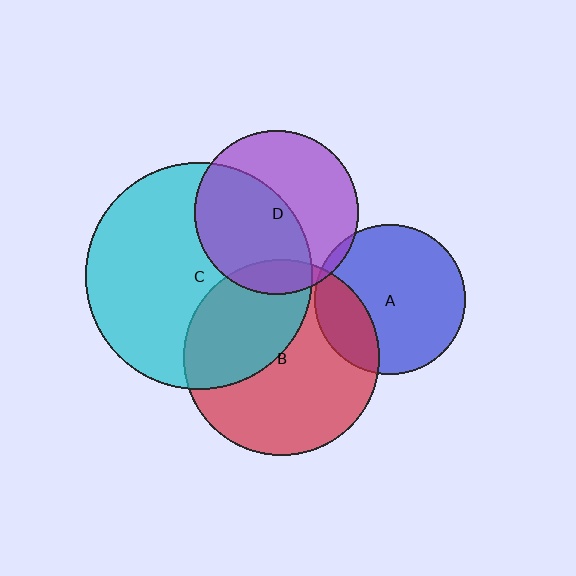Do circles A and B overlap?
Yes.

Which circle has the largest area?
Circle C (cyan).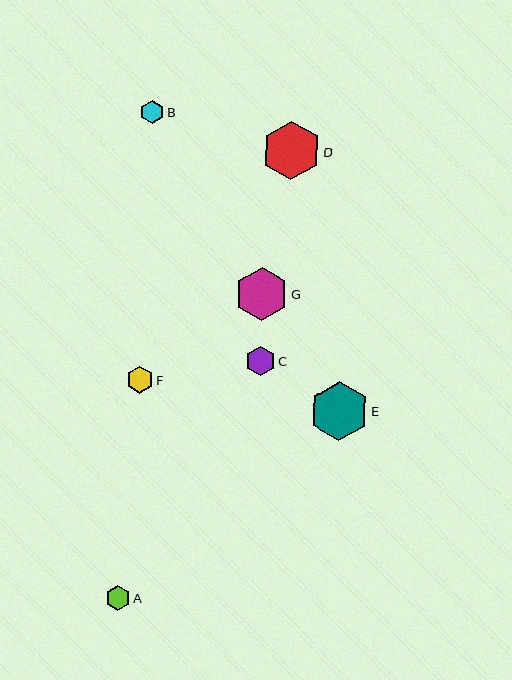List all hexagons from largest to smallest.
From largest to smallest: E, D, G, C, F, A, B.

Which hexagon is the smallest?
Hexagon B is the smallest with a size of approximately 24 pixels.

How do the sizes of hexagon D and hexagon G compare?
Hexagon D and hexagon G are approximately the same size.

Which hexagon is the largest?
Hexagon E is the largest with a size of approximately 59 pixels.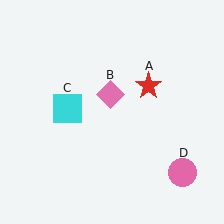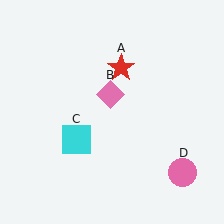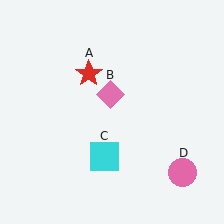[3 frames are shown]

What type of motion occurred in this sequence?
The red star (object A), cyan square (object C) rotated counterclockwise around the center of the scene.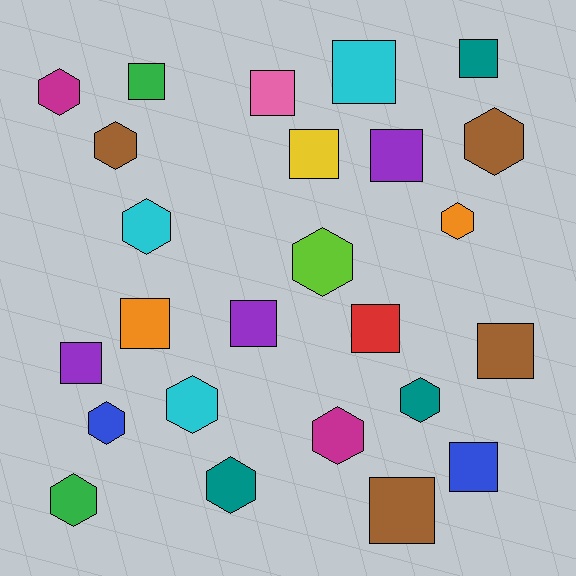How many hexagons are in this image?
There are 12 hexagons.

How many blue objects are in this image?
There are 2 blue objects.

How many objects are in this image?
There are 25 objects.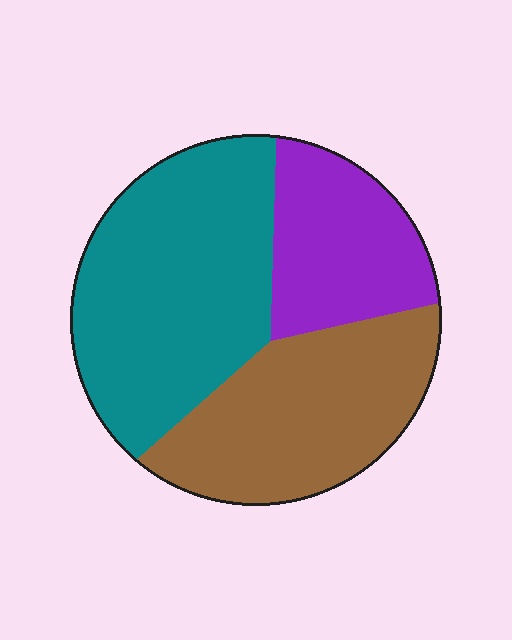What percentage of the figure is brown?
Brown takes up about one third (1/3) of the figure.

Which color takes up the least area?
Purple, at roughly 20%.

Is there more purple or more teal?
Teal.